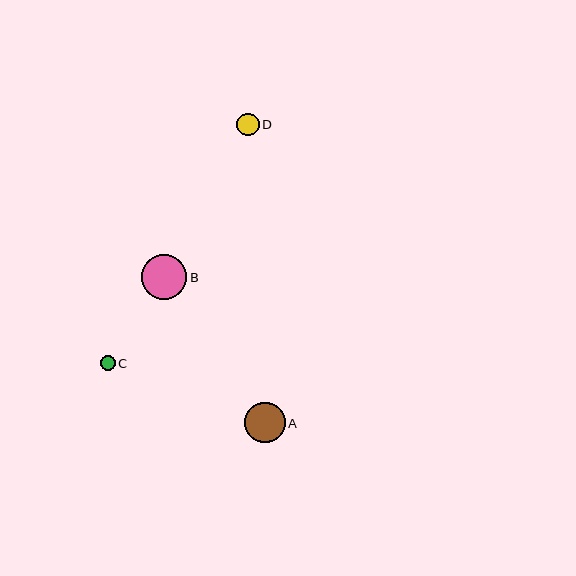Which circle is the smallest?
Circle C is the smallest with a size of approximately 15 pixels.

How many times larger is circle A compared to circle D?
Circle A is approximately 1.8 times the size of circle D.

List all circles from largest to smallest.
From largest to smallest: B, A, D, C.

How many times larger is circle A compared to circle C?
Circle A is approximately 2.7 times the size of circle C.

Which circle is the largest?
Circle B is the largest with a size of approximately 45 pixels.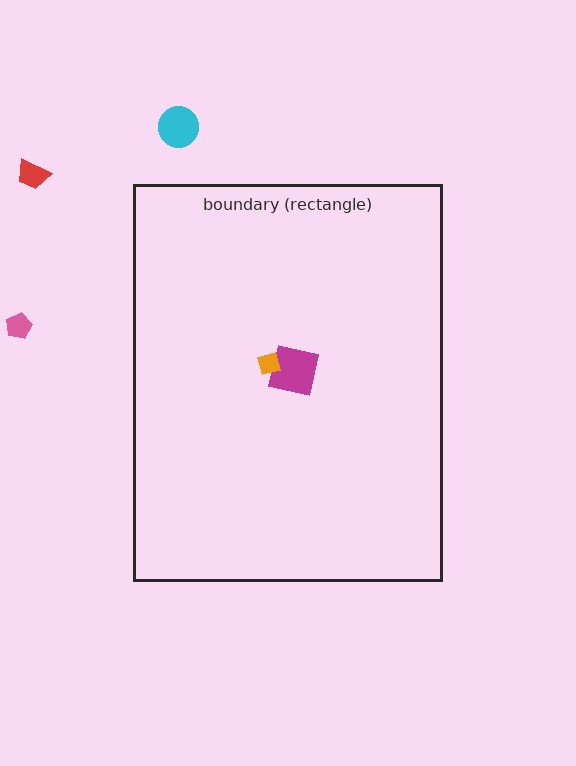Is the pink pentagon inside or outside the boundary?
Outside.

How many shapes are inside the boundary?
2 inside, 3 outside.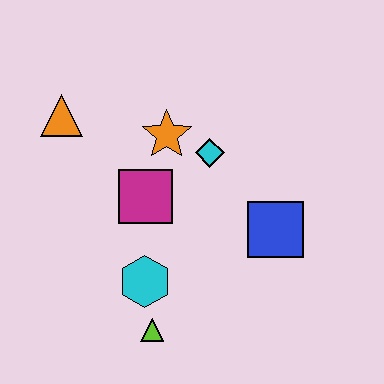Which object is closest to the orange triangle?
The orange star is closest to the orange triangle.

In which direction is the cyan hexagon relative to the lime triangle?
The cyan hexagon is above the lime triangle.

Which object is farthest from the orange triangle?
The blue square is farthest from the orange triangle.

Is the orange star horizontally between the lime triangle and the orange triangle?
No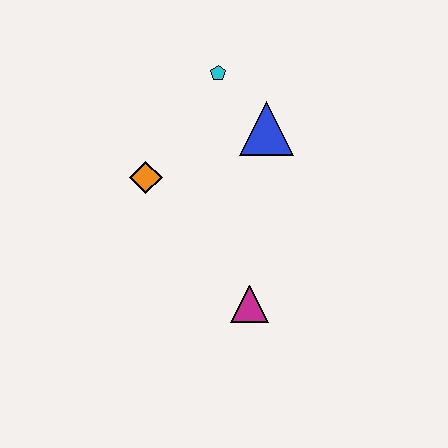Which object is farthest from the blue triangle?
The magenta triangle is farthest from the blue triangle.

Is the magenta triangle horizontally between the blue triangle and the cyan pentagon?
Yes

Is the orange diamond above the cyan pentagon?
No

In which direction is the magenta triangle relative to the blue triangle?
The magenta triangle is below the blue triangle.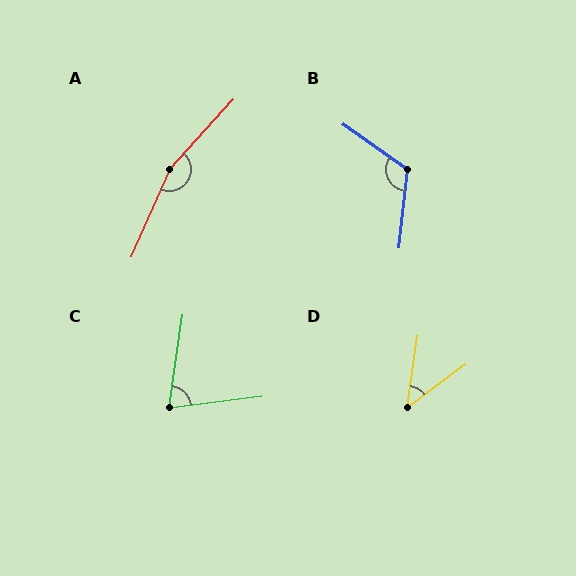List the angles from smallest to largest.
D (45°), C (75°), B (119°), A (162°).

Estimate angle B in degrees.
Approximately 119 degrees.